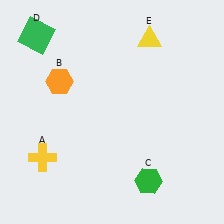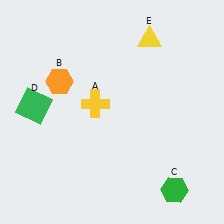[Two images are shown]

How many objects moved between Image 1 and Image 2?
3 objects moved between the two images.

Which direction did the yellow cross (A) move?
The yellow cross (A) moved up.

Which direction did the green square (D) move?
The green square (D) moved down.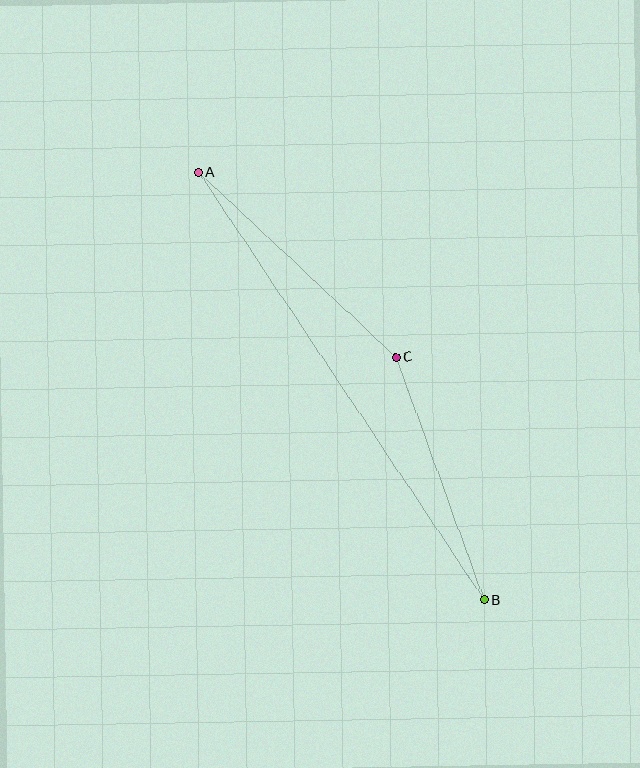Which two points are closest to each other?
Points B and C are closest to each other.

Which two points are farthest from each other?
Points A and B are farthest from each other.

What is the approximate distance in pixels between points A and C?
The distance between A and C is approximately 270 pixels.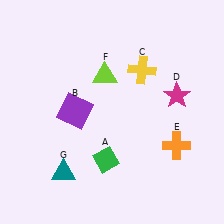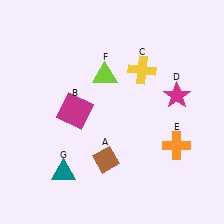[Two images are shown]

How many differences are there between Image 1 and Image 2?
There are 2 differences between the two images.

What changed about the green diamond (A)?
In Image 1, A is green. In Image 2, it changed to brown.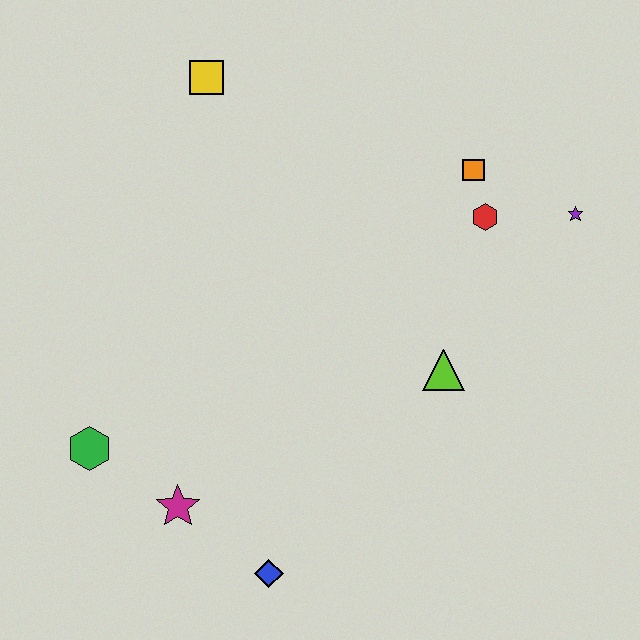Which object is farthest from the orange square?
The green hexagon is farthest from the orange square.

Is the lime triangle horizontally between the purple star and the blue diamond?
Yes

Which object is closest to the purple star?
The red hexagon is closest to the purple star.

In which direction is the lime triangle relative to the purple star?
The lime triangle is below the purple star.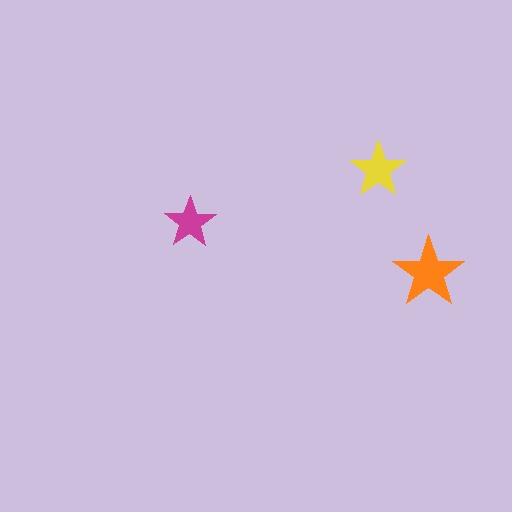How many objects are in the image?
There are 3 objects in the image.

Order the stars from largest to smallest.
the orange one, the yellow one, the magenta one.